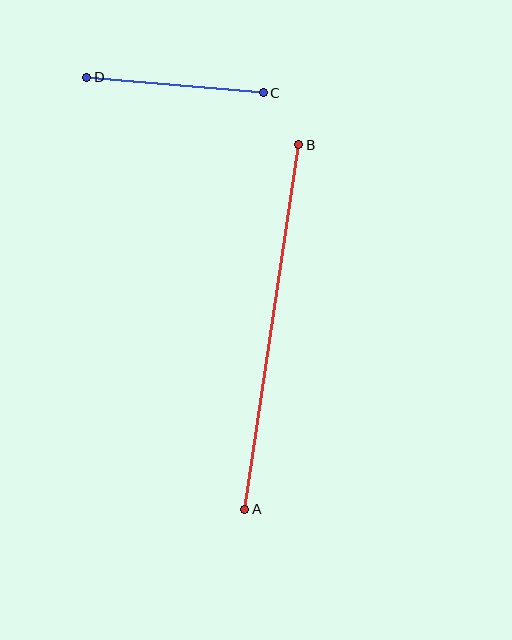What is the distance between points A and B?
The distance is approximately 369 pixels.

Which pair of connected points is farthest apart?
Points A and B are farthest apart.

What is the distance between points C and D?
The distance is approximately 177 pixels.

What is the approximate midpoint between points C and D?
The midpoint is at approximately (175, 85) pixels.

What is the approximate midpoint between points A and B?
The midpoint is at approximately (272, 327) pixels.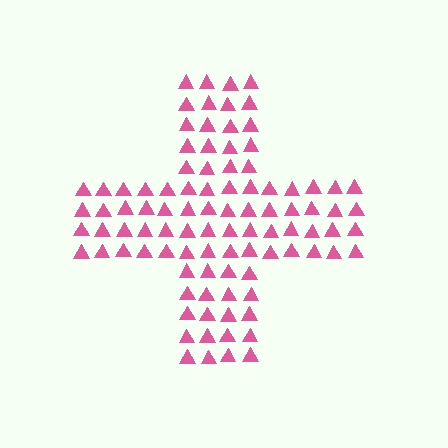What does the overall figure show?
The overall figure shows a cross.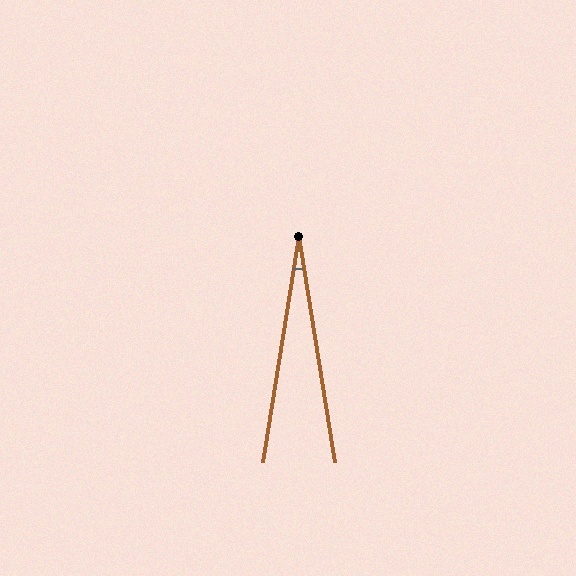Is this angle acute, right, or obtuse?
It is acute.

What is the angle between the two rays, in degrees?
Approximately 18 degrees.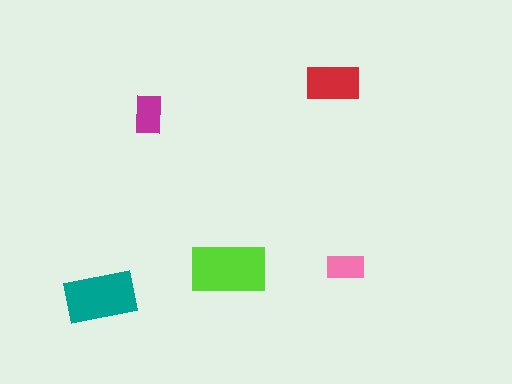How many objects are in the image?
There are 5 objects in the image.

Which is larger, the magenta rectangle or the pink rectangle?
The magenta one.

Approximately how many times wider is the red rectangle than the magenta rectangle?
About 1.5 times wider.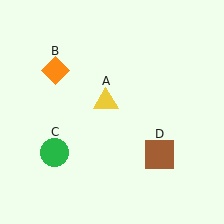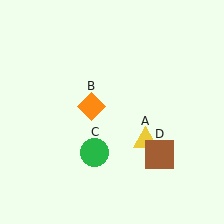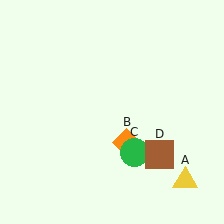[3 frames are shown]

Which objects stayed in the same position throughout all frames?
Brown square (object D) remained stationary.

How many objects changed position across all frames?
3 objects changed position: yellow triangle (object A), orange diamond (object B), green circle (object C).